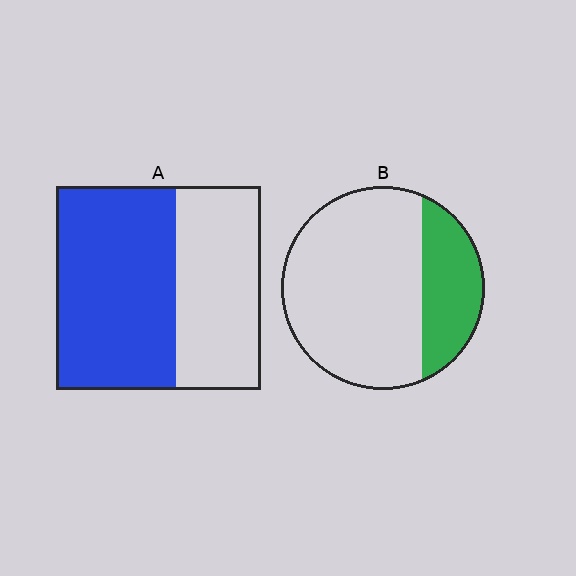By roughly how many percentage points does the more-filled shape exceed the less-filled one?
By roughly 30 percentage points (A over B).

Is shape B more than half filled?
No.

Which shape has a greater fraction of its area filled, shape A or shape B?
Shape A.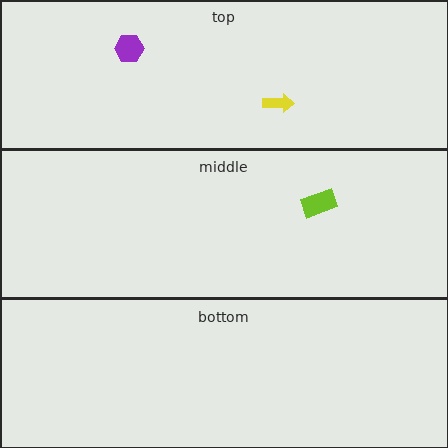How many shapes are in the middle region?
1.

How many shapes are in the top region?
2.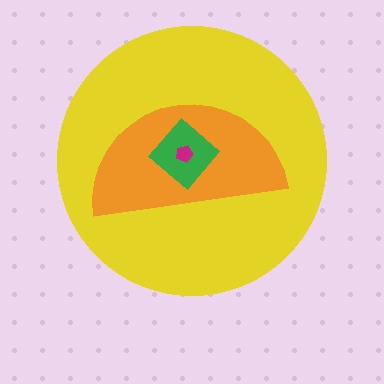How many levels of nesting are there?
4.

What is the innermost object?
The magenta pentagon.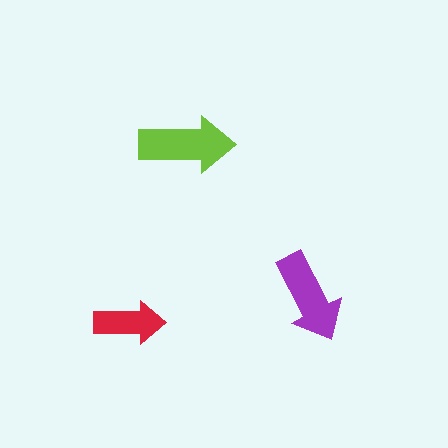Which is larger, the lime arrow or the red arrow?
The lime one.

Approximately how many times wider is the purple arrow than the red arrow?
About 1.5 times wider.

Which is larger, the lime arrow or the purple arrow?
The lime one.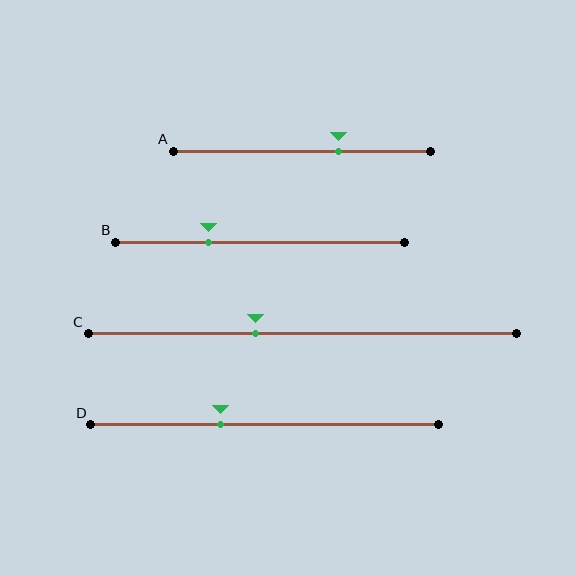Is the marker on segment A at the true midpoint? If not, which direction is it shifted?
No, the marker on segment A is shifted to the right by about 14% of the segment length.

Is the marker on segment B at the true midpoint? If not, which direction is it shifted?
No, the marker on segment B is shifted to the left by about 18% of the segment length.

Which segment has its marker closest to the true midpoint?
Segment C has its marker closest to the true midpoint.